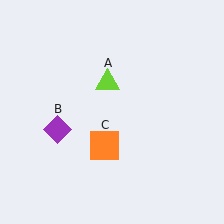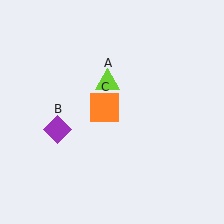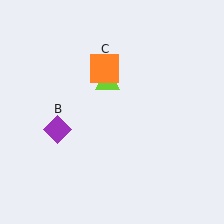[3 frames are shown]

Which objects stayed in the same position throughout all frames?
Lime triangle (object A) and purple diamond (object B) remained stationary.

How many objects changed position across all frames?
1 object changed position: orange square (object C).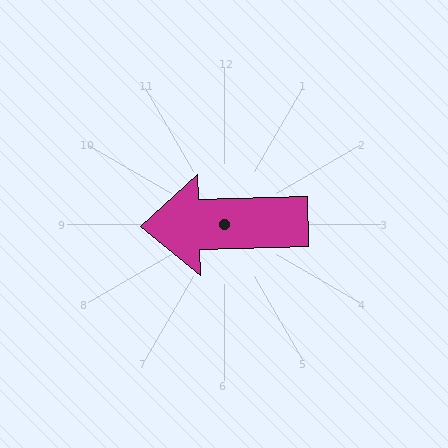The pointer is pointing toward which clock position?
Roughly 9 o'clock.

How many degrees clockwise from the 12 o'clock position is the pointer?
Approximately 268 degrees.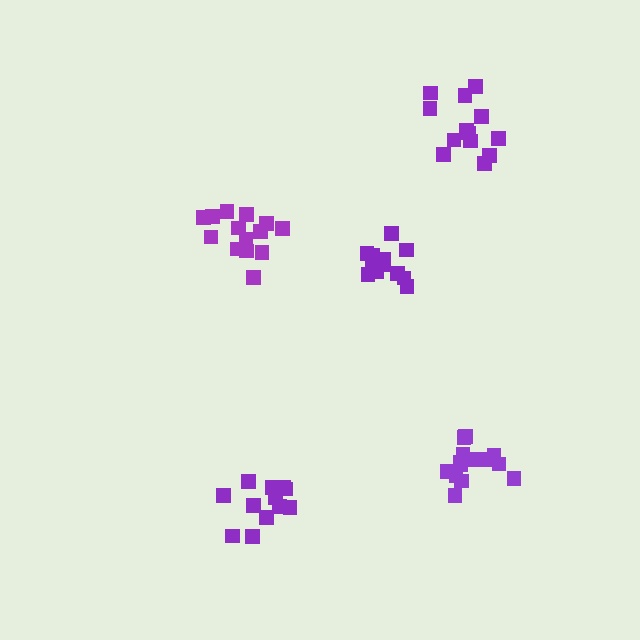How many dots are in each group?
Group 1: 13 dots, Group 2: 12 dots, Group 3: 12 dots, Group 4: 14 dots, Group 5: 14 dots (65 total).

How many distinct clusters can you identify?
There are 5 distinct clusters.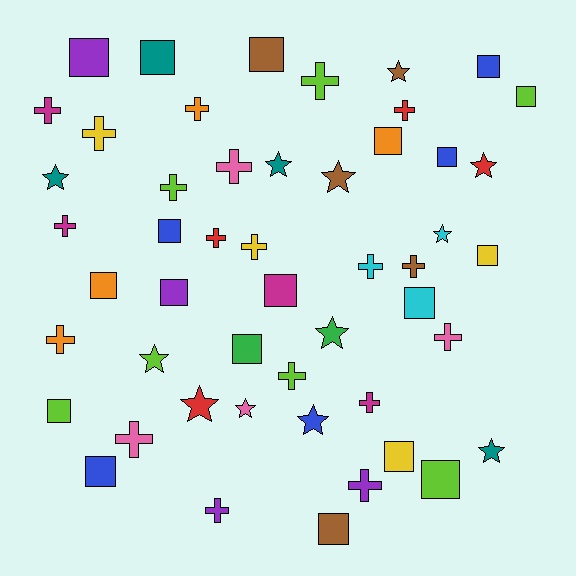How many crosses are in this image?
There are 19 crosses.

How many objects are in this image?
There are 50 objects.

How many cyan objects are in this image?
There are 3 cyan objects.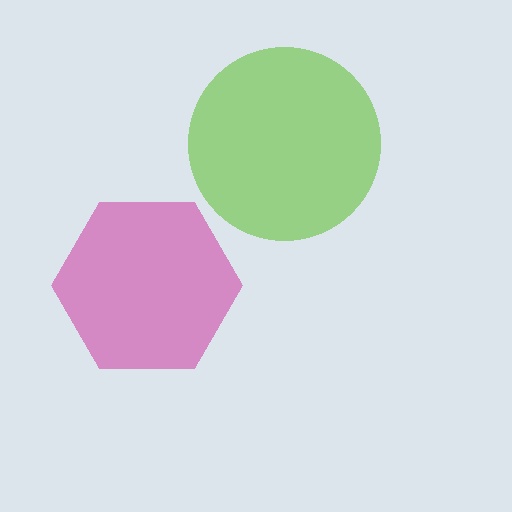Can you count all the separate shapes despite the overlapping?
Yes, there are 2 separate shapes.